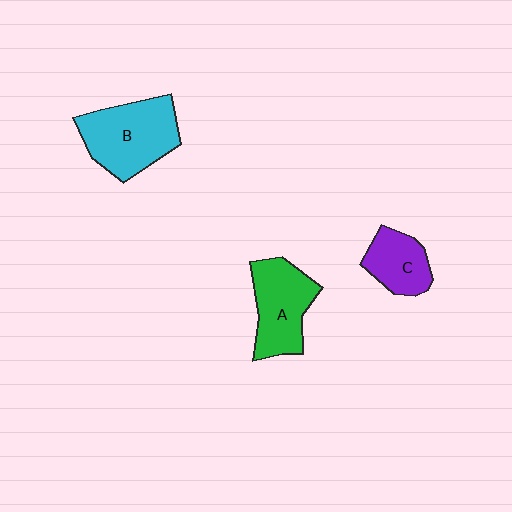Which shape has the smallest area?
Shape C (purple).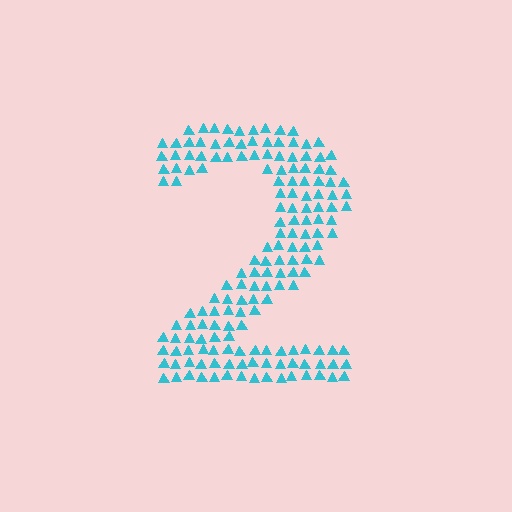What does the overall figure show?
The overall figure shows the digit 2.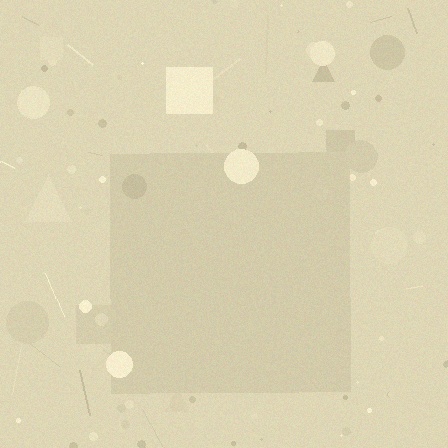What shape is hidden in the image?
A square is hidden in the image.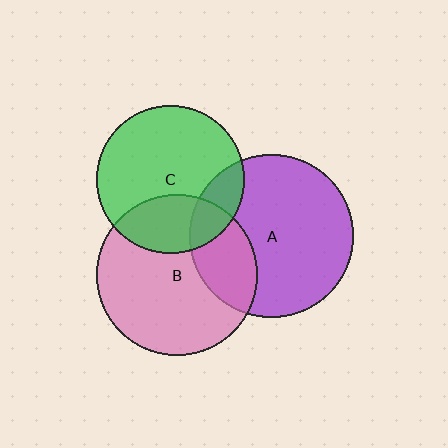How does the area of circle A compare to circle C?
Approximately 1.2 times.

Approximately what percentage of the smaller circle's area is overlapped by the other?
Approximately 15%.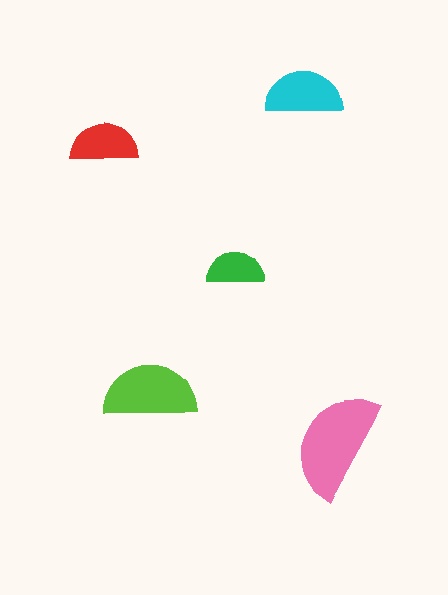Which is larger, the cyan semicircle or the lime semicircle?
The lime one.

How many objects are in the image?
There are 5 objects in the image.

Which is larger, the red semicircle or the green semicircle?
The red one.